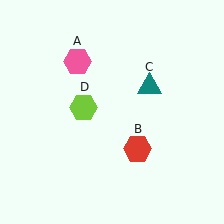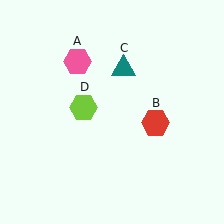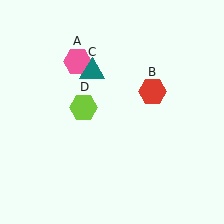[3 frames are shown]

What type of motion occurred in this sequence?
The red hexagon (object B), teal triangle (object C) rotated counterclockwise around the center of the scene.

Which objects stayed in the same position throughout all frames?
Pink hexagon (object A) and lime hexagon (object D) remained stationary.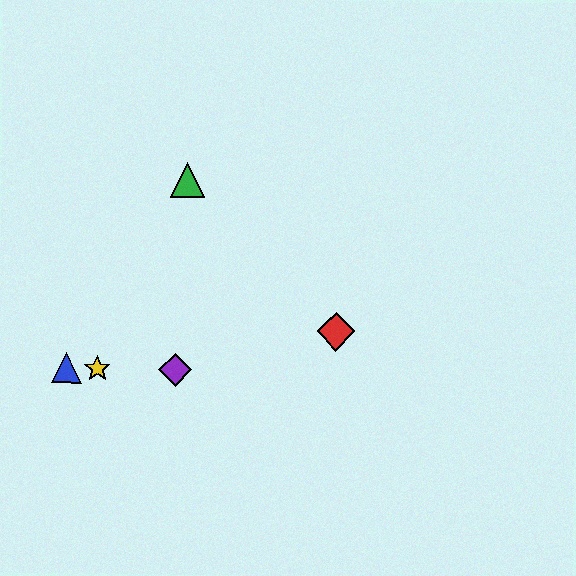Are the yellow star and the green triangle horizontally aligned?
No, the yellow star is at y≈368 and the green triangle is at y≈180.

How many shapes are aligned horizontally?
3 shapes (the blue triangle, the yellow star, the purple diamond) are aligned horizontally.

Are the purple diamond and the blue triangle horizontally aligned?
Yes, both are at y≈369.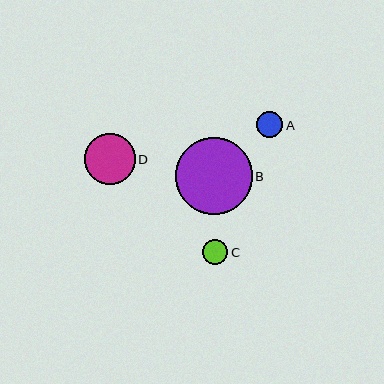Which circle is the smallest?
Circle C is the smallest with a size of approximately 25 pixels.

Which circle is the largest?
Circle B is the largest with a size of approximately 77 pixels.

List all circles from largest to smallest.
From largest to smallest: B, D, A, C.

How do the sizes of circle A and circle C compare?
Circle A and circle C are approximately the same size.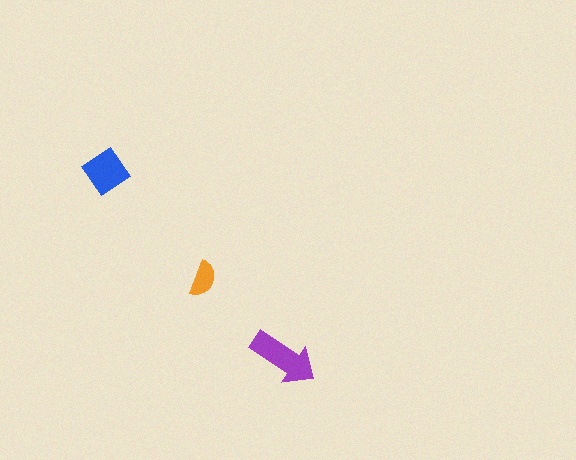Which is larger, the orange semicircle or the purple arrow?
The purple arrow.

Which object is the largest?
The purple arrow.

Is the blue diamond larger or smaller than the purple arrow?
Smaller.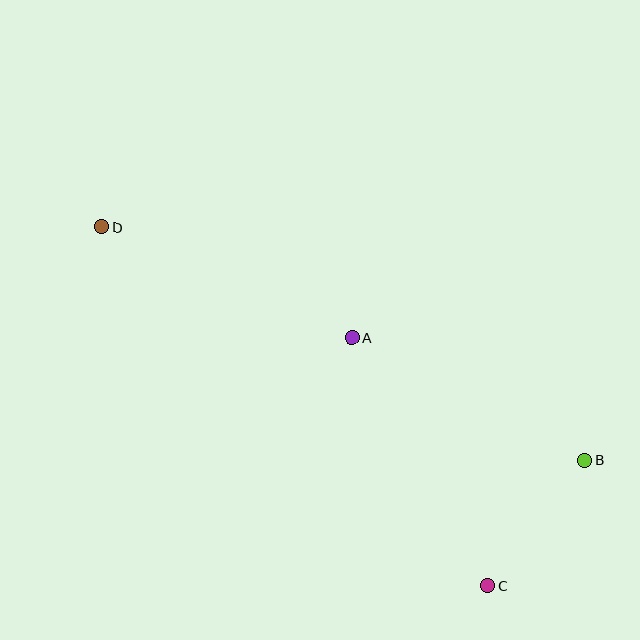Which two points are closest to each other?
Points B and C are closest to each other.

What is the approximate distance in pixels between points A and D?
The distance between A and D is approximately 274 pixels.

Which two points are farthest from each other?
Points B and D are farthest from each other.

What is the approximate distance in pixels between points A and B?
The distance between A and B is approximately 263 pixels.